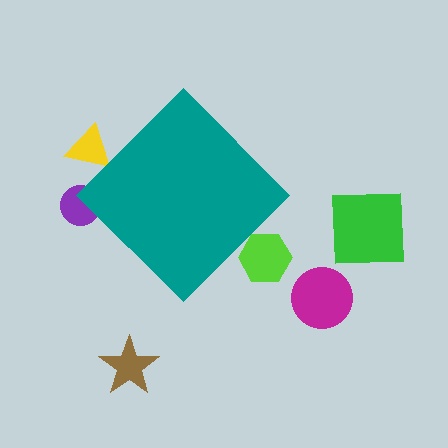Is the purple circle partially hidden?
Yes, the purple circle is partially hidden behind the teal diamond.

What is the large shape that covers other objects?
A teal diamond.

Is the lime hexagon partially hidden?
Yes, the lime hexagon is partially hidden behind the teal diamond.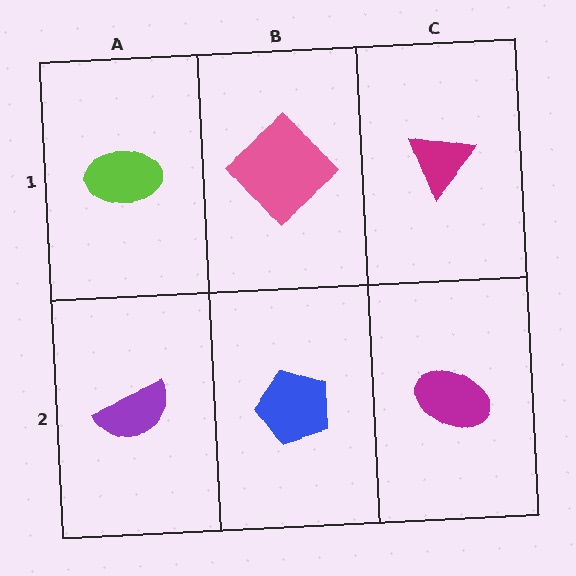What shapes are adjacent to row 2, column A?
A lime ellipse (row 1, column A), a blue pentagon (row 2, column B).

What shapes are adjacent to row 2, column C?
A magenta triangle (row 1, column C), a blue pentagon (row 2, column B).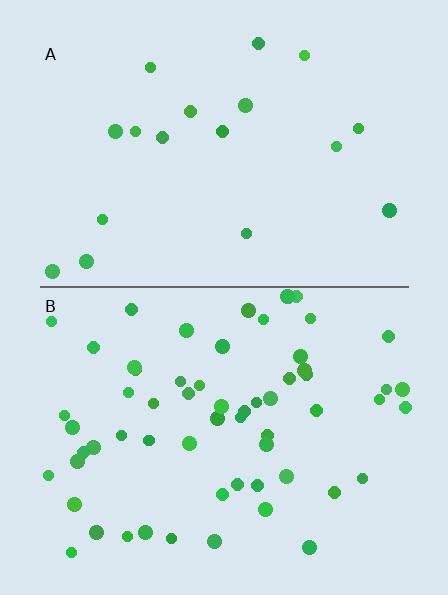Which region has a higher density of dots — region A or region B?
B (the bottom).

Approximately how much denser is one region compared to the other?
Approximately 3.5× — region B over region A.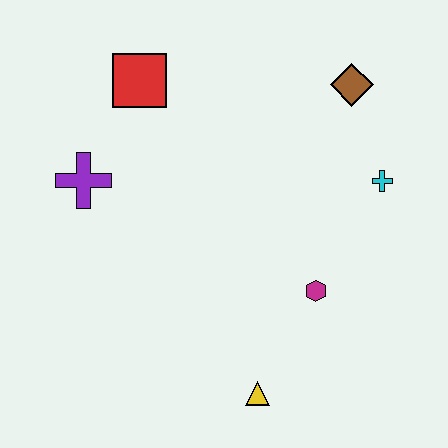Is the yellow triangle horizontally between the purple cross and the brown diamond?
Yes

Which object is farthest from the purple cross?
The cyan cross is farthest from the purple cross.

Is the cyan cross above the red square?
No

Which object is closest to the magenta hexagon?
The yellow triangle is closest to the magenta hexagon.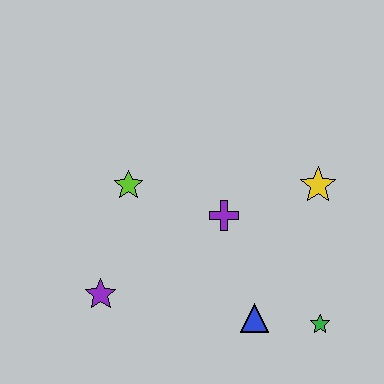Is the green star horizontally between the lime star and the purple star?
No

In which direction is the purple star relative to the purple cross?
The purple star is to the left of the purple cross.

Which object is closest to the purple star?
The lime star is closest to the purple star.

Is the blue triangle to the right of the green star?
No